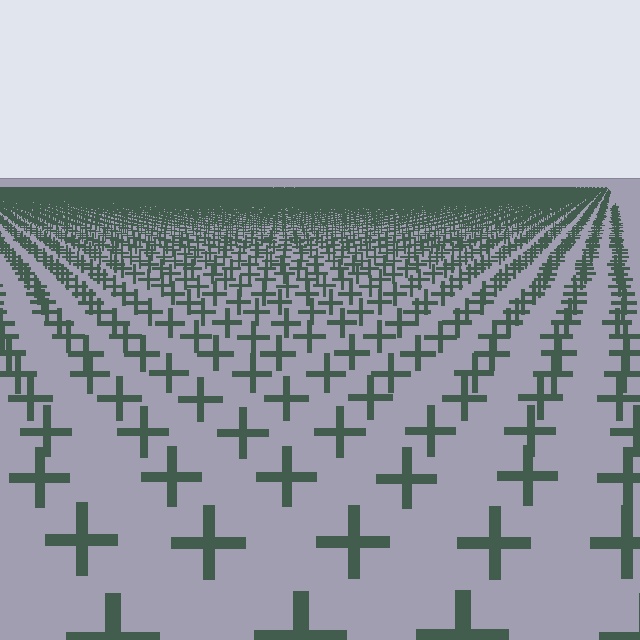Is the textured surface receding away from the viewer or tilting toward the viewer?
The surface is receding away from the viewer. Texture elements get smaller and denser toward the top.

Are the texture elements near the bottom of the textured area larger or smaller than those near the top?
Larger. Near the bottom, elements are closer to the viewer and appear at a bigger on-screen size.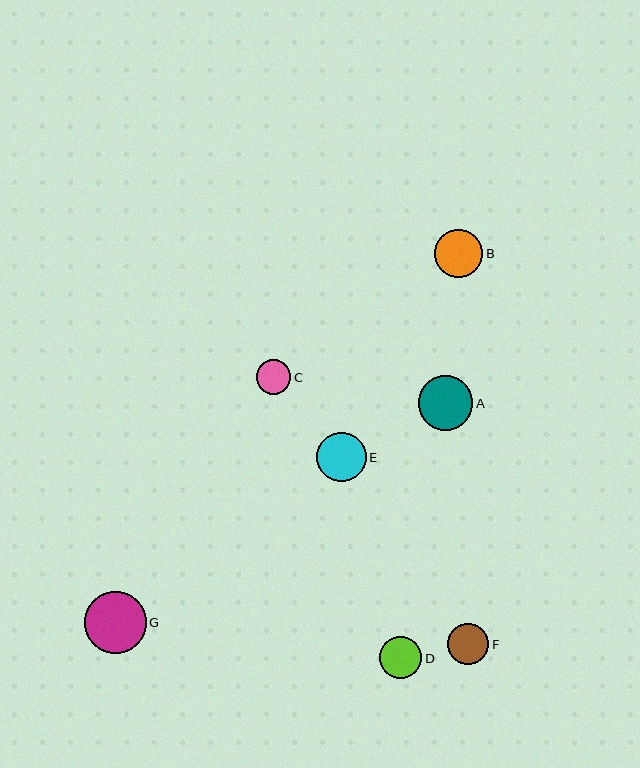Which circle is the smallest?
Circle C is the smallest with a size of approximately 35 pixels.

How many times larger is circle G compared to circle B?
Circle G is approximately 1.3 times the size of circle B.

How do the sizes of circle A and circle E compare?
Circle A and circle E are approximately the same size.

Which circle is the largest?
Circle G is the largest with a size of approximately 62 pixels.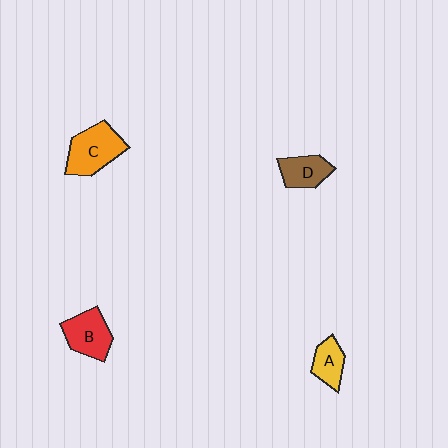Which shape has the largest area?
Shape C (orange).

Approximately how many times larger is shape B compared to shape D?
Approximately 1.2 times.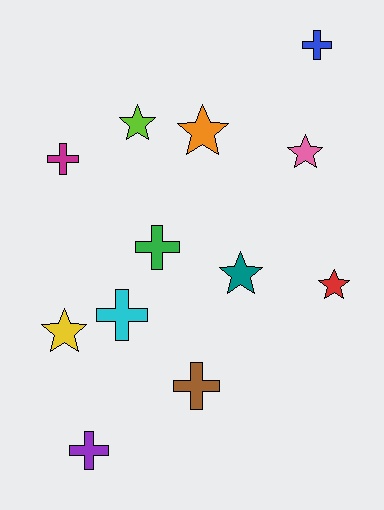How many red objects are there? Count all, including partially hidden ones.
There is 1 red object.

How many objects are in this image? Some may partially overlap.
There are 12 objects.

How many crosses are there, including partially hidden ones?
There are 6 crosses.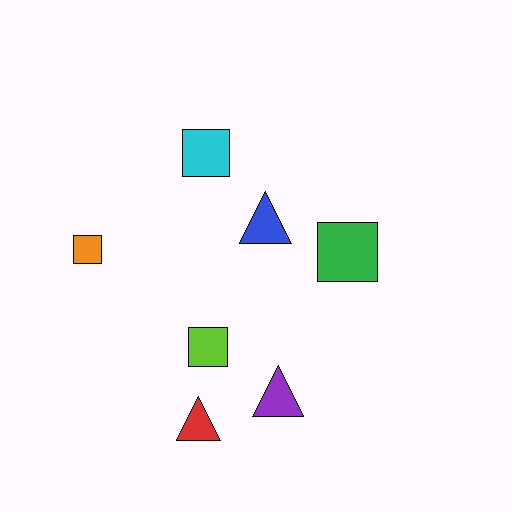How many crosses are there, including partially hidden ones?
There are no crosses.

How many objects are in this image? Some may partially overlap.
There are 7 objects.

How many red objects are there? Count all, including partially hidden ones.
There is 1 red object.